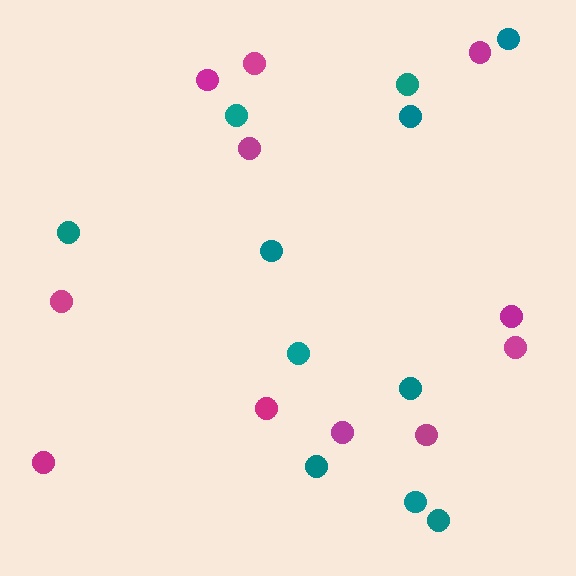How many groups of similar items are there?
There are 2 groups: one group of teal circles (11) and one group of magenta circles (11).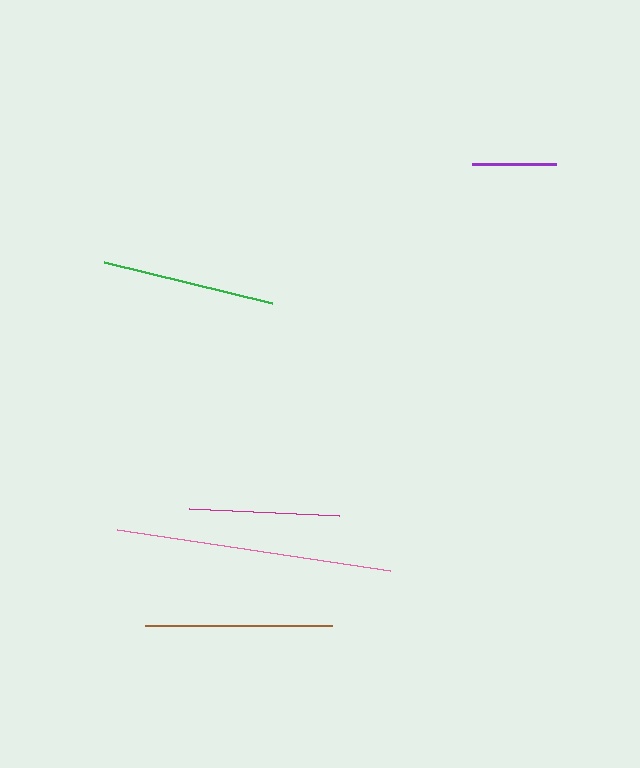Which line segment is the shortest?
The purple line is the shortest at approximately 83 pixels.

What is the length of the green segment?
The green segment is approximately 173 pixels long.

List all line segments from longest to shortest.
From longest to shortest: pink, brown, green, magenta, purple.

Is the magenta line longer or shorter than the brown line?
The brown line is longer than the magenta line.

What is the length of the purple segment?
The purple segment is approximately 83 pixels long.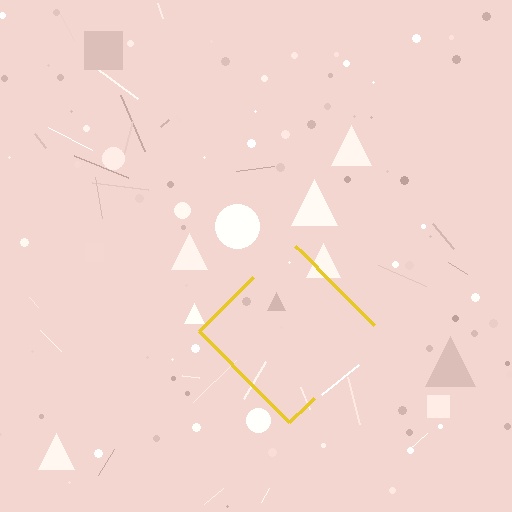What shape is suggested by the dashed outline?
The dashed outline suggests a diamond.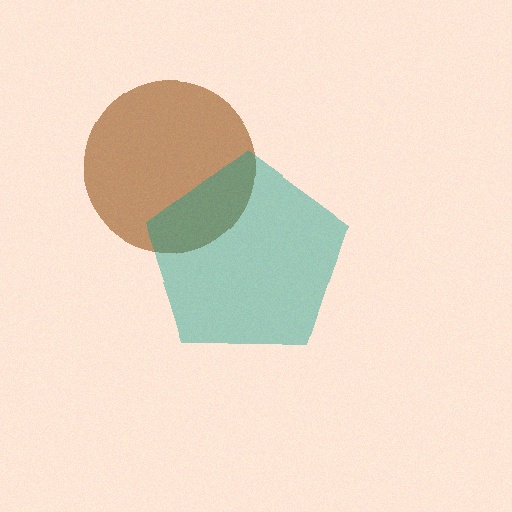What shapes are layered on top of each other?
The layered shapes are: a brown circle, a teal pentagon.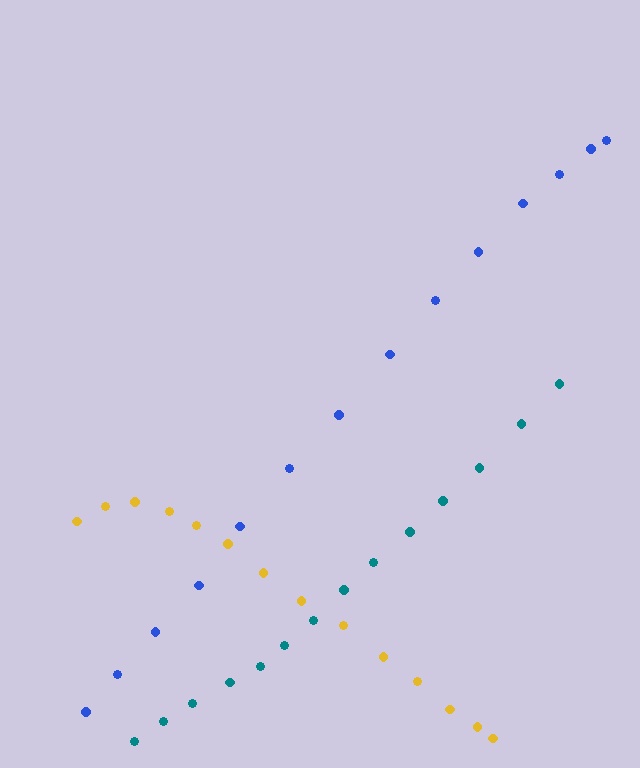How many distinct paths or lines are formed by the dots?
There are 3 distinct paths.